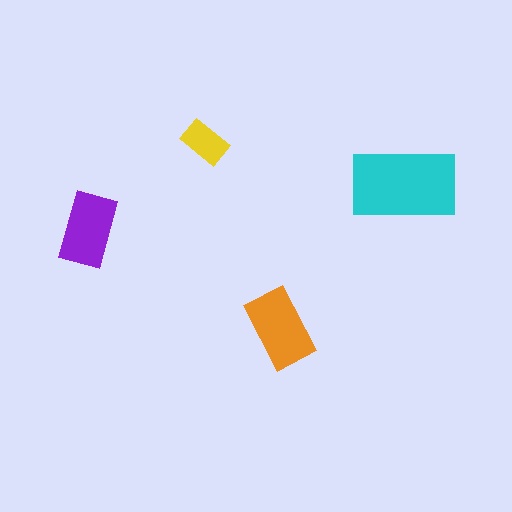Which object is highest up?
The yellow rectangle is topmost.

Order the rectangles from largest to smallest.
the cyan one, the orange one, the purple one, the yellow one.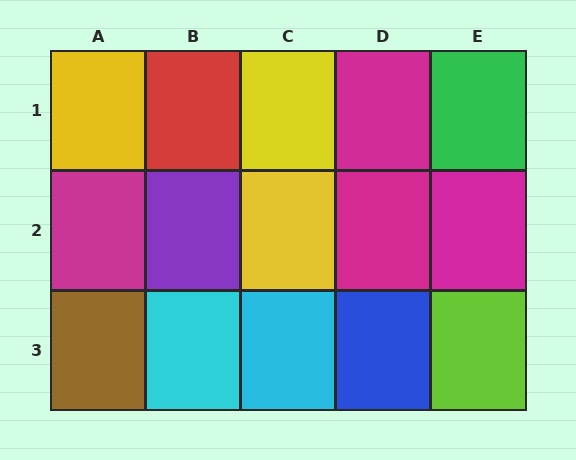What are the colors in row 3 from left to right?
Brown, cyan, cyan, blue, lime.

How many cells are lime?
1 cell is lime.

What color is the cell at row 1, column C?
Yellow.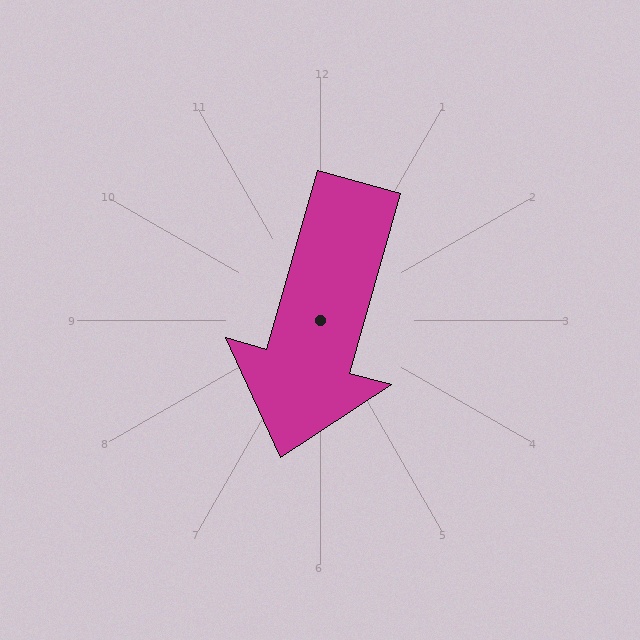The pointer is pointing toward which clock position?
Roughly 7 o'clock.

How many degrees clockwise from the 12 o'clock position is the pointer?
Approximately 196 degrees.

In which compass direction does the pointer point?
South.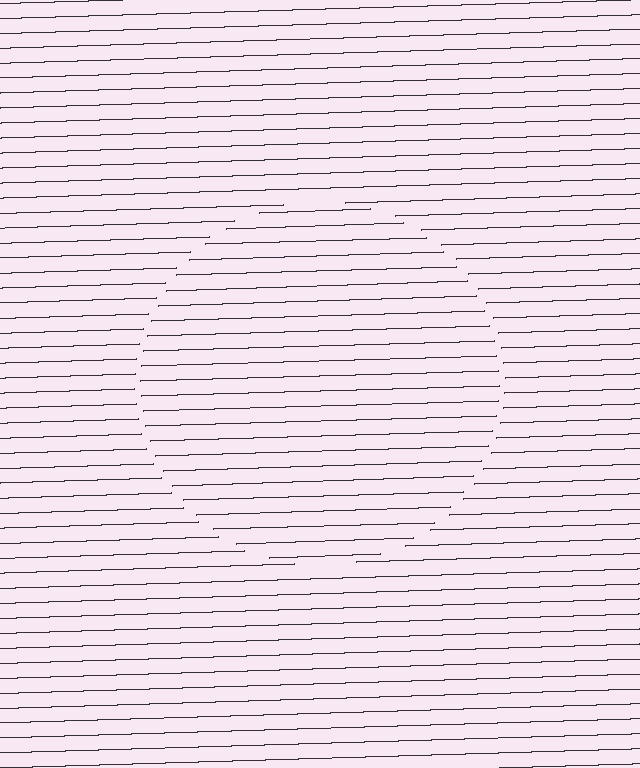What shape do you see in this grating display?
An illusory circle. The interior of the shape contains the same grating, shifted by half a period — the contour is defined by the phase discontinuity where line-ends from the inner and outer gratings abut.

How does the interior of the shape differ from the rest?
The interior of the shape contains the same grating, shifted by half a period — the contour is defined by the phase discontinuity where line-ends from the inner and outer gratings abut.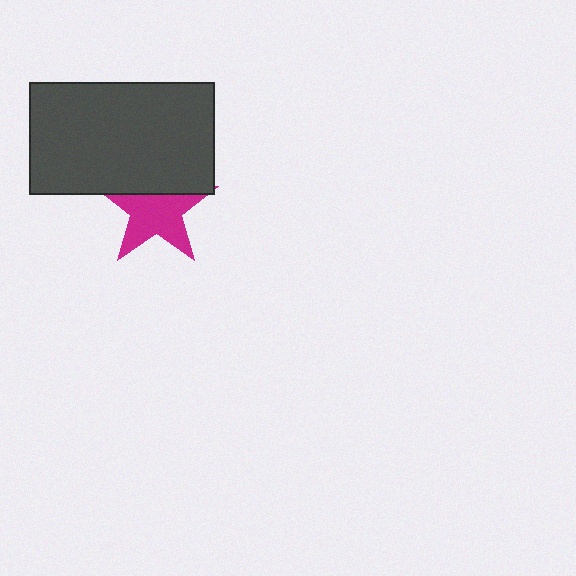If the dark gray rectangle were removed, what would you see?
You would see the complete magenta star.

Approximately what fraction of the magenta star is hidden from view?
Roughly 35% of the magenta star is hidden behind the dark gray rectangle.